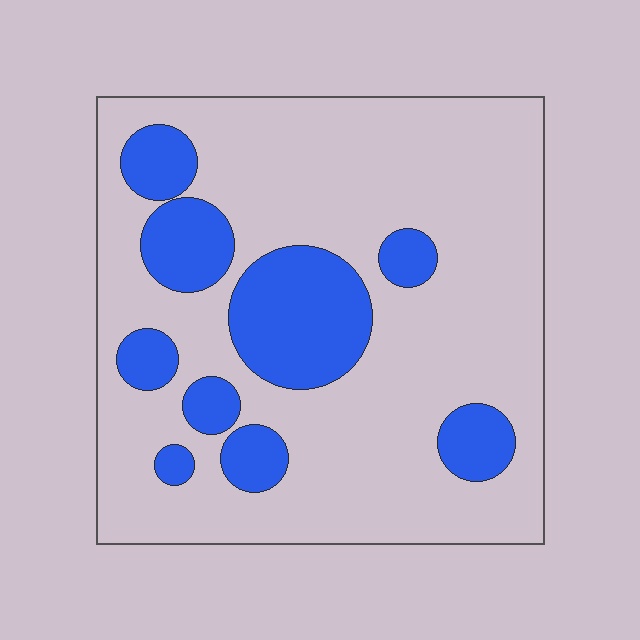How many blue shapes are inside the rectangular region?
9.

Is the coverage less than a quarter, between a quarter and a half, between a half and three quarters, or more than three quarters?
Less than a quarter.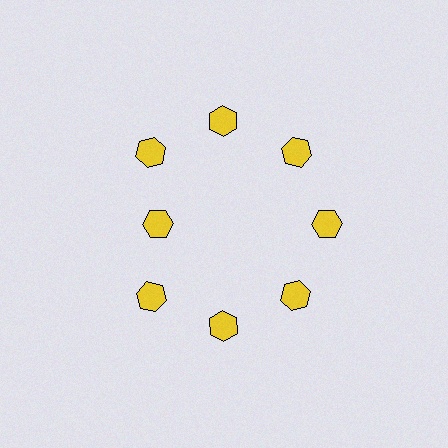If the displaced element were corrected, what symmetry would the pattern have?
It would have 8-fold rotational symmetry — the pattern would map onto itself every 45 degrees.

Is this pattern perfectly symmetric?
No. The 8 yellow hexagons are arranged in a ring, but one element near the 9 o'clock position is pulled inward toward the center, breaking the 8-fold rotational symmetry.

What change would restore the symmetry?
The symmetry would be restored by moving it outward, back onto the ring so that all 8 hexagons sit at equal angles and equal distance from the center.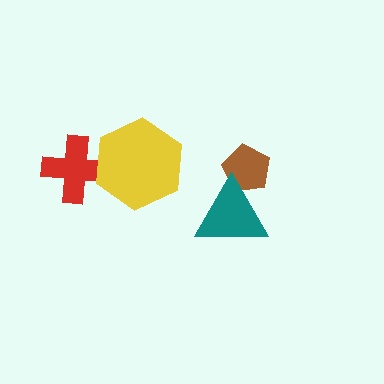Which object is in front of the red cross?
The yellow hexagon is in front of the red cross.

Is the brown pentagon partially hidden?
Yes, it is partially covered by another shape.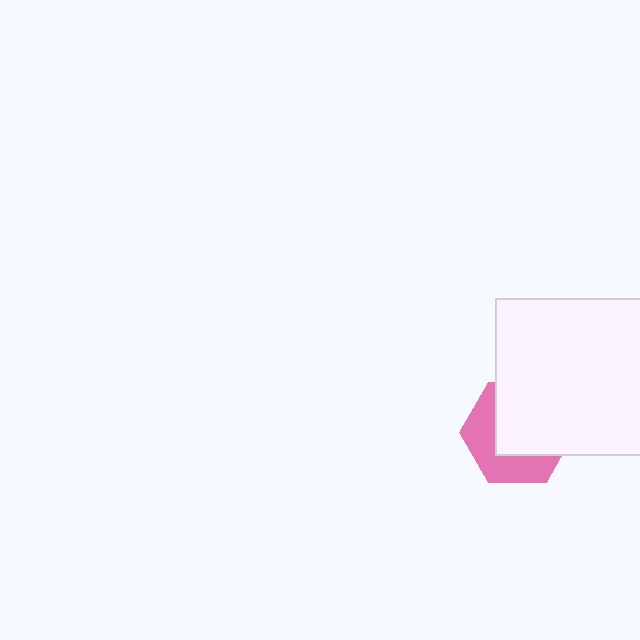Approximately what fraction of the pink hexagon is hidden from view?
Roughly 56% of the pink hexagon is hidden behind the white rectangle.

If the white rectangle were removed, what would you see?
You would see the complete pink hexagon.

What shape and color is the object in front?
The object in front is a white rectangle.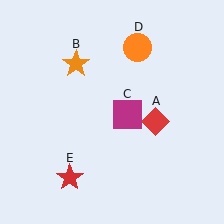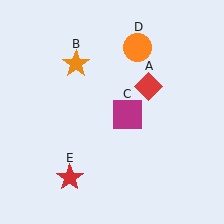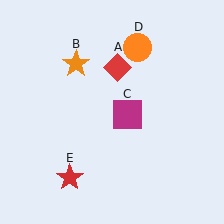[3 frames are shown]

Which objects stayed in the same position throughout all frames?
Orange star (object B) and magenta square (object C) and orange circle (object D) and red star (object E) remained stationary.